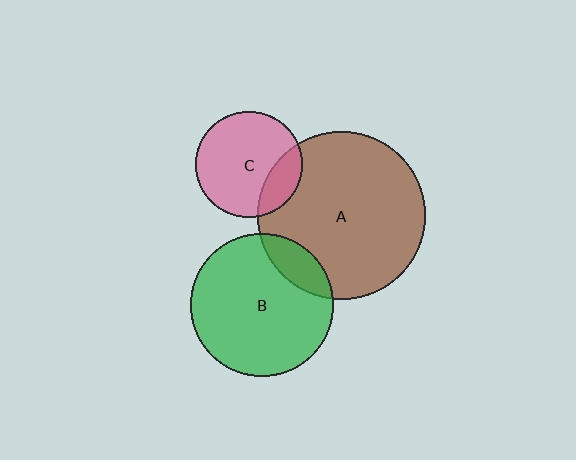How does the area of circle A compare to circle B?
Approximately 1.4 times.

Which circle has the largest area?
Circle A (brown).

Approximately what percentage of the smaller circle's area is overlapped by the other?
Approximately 20%.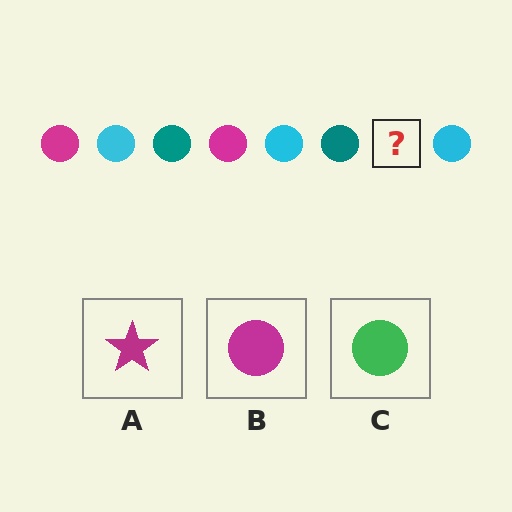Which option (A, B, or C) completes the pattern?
B.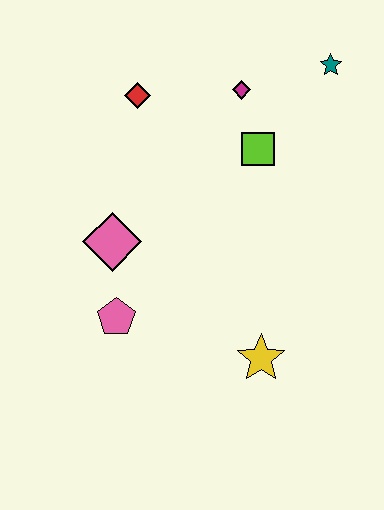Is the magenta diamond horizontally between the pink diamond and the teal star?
Yes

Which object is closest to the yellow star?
The pink pentagon is closest to the yellow star.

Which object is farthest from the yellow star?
The teal star is farthest from the yellow star.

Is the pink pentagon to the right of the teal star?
No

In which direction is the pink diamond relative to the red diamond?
The pink diamond is below the red diamond.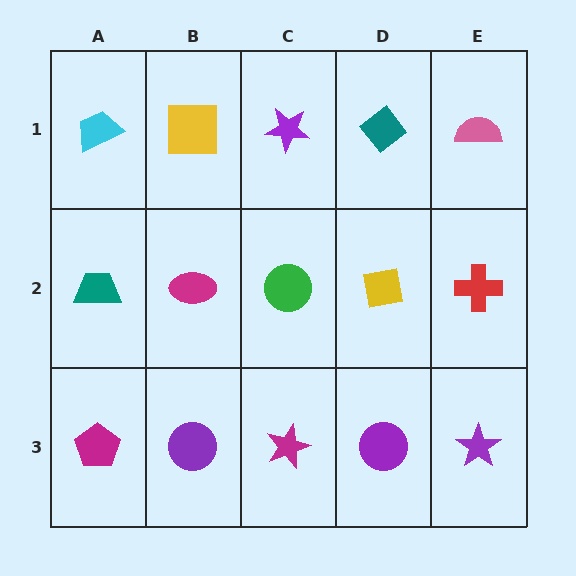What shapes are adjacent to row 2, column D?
A teal diamond (row 1, column D), a purple circle (row 3, column D), a green circle (row 2, column C), a red cross (row 2, column E).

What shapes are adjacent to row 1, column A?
A teal trapezoid (row 2, column A), a yellow square (row 1, column B).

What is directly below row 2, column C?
A magenta star.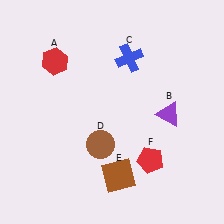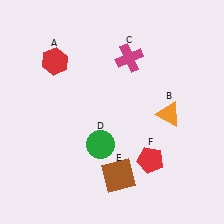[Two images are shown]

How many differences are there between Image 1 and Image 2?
There are 3 differences between the two images.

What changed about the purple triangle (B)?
In Image 1, B is purple. In Image 2, it changed to orange.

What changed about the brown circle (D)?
In Image 1, D is brown. In Image 2, it changed to green.